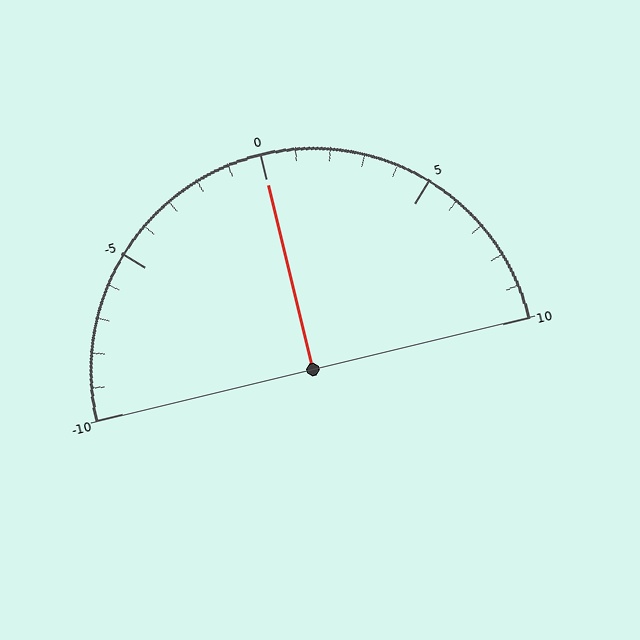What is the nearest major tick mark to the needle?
The nearest major tick mark is 0.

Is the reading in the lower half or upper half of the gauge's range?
The reading is in the upper half of the range (-10 to 10).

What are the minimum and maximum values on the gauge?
The gauge ranges from -10 to 10.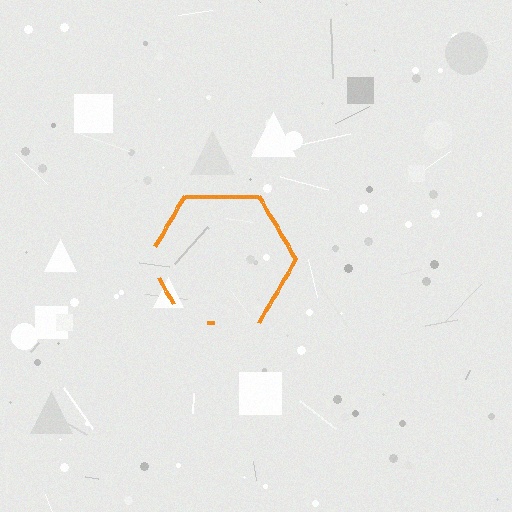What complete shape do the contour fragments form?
The contour fragments form a hexagon.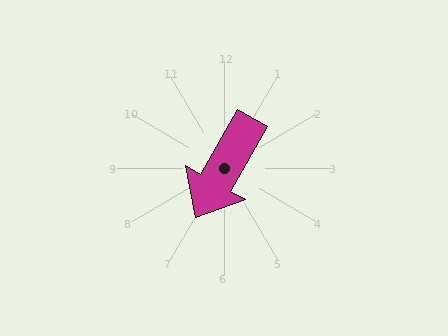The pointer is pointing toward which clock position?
Roughly 7 o'clock.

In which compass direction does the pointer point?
Southwest.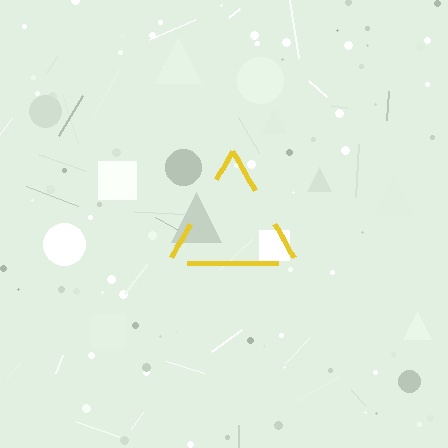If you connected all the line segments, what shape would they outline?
They would outline a triangle.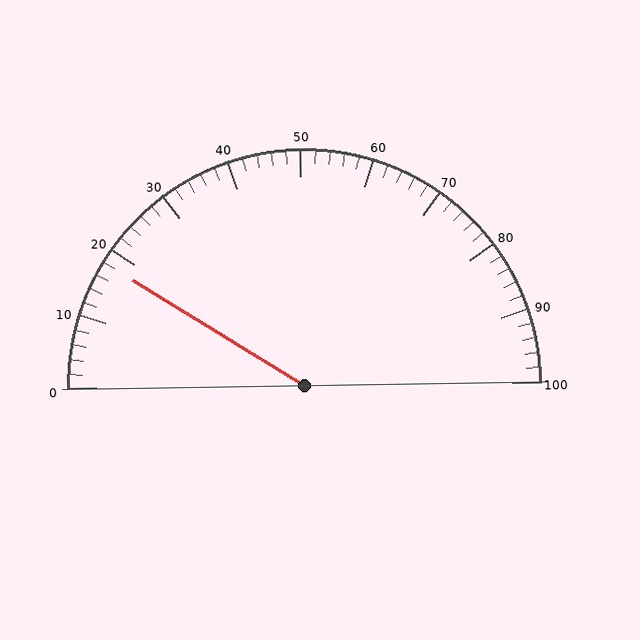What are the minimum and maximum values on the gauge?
The gauge ranges from 0 to 100.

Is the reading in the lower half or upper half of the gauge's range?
The reading is in the lower half of the range (0 to 100).